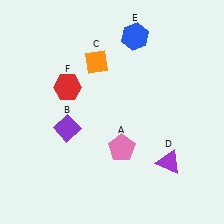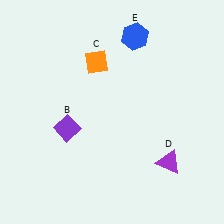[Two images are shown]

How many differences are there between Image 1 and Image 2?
There are 2 differences between the two images.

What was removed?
The red hexagon (F), the pink pentagon (A) were removed in Image 2.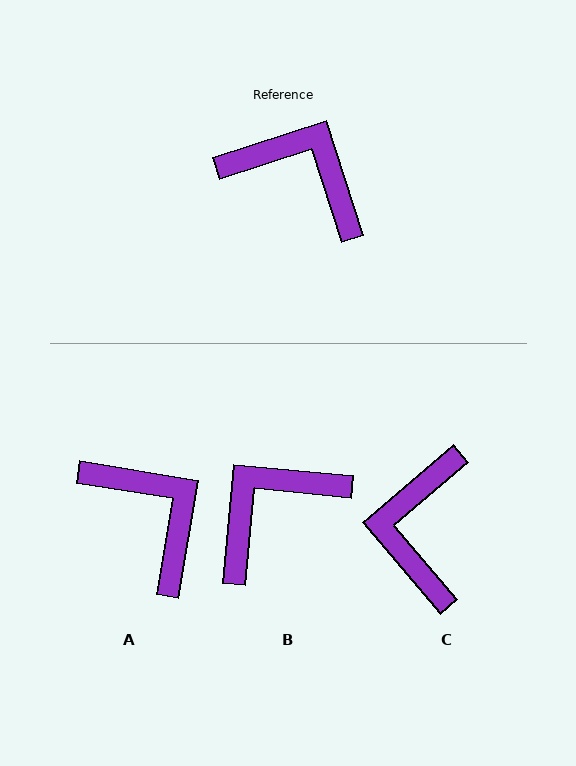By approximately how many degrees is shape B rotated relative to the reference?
Approximately 67 degrees counter-clockwise.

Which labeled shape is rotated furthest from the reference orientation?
C, about 113 degrees away.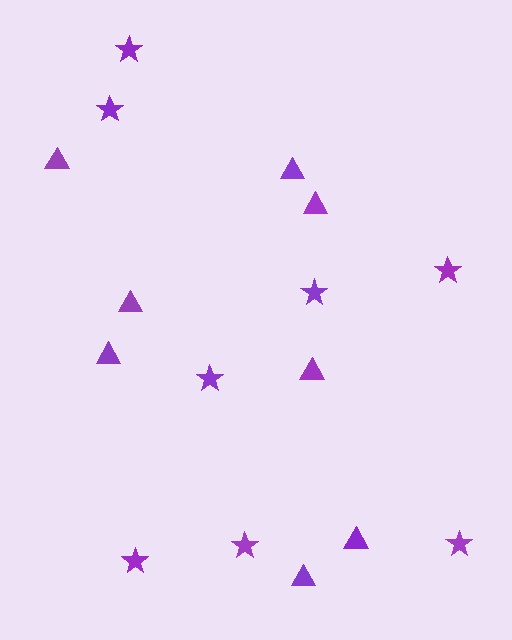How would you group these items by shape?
There are 2 groups: one group of stars (8) and one group of triangles (8).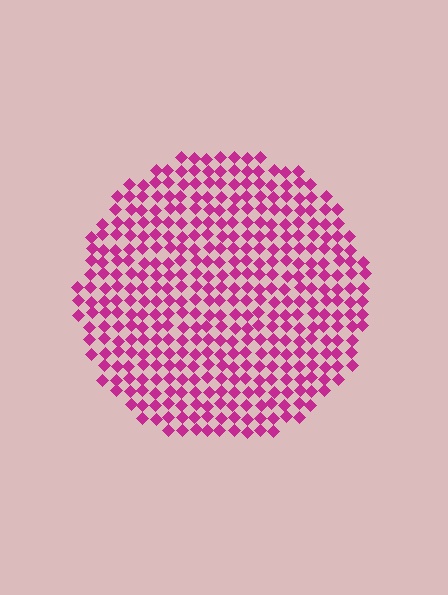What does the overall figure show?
The overall figure shows a circle.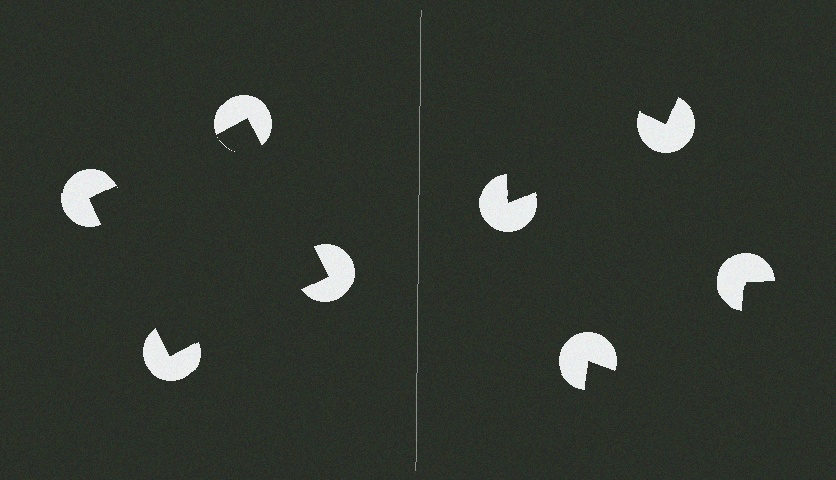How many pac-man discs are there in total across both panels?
8 — 4 on each side.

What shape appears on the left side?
An illusory square.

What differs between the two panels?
The pac-man discs are positioned identically on both sides; only the wedge orientations differ. On the left they align to a square; on the right they are misaligned.